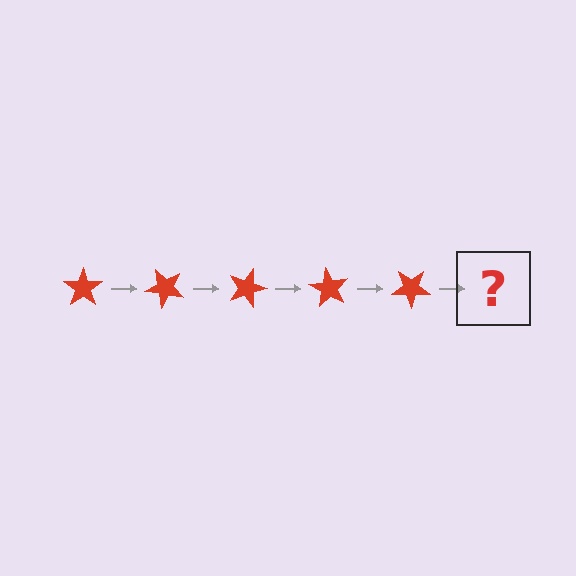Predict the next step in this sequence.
The next step is a red star rotated 225 degrees.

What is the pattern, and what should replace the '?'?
The pattern is that the star rotates 45 degrees each step. The '?' should be a red star rotated 225 degrees.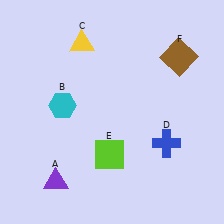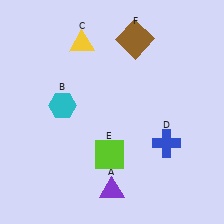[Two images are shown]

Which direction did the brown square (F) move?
The brown square (F) moved left.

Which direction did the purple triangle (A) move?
The purple triangle (A) moved right.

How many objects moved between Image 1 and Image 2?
2 objects moved between the two images.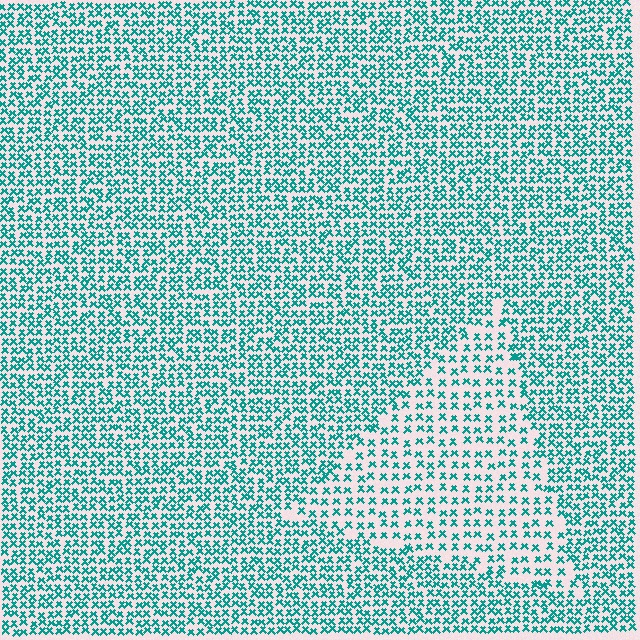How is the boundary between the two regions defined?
The boundary is defined by a change in element density (approximately 1.8x ratio). All elements are the same color, size, and shape.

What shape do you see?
I see a triangle.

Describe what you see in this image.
The image contains small teal elements arranged at two different densities. A triangle-shaped region is visible where the elements are less densely packed than the surrounding area.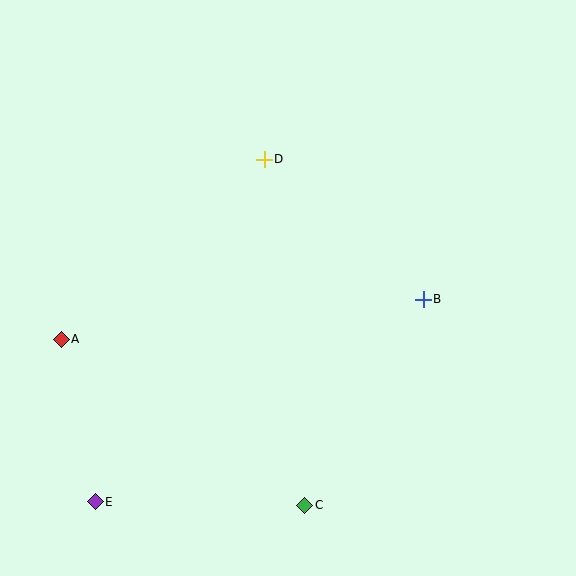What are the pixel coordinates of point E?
Point E is at (95, 502).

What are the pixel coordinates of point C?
Point C is at (305, 505).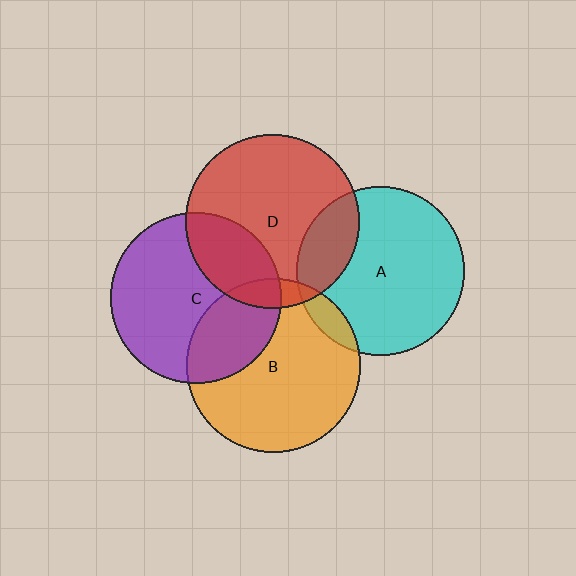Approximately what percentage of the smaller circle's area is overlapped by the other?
Approximately 30%.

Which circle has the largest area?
Circle D (red).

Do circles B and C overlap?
Yes.